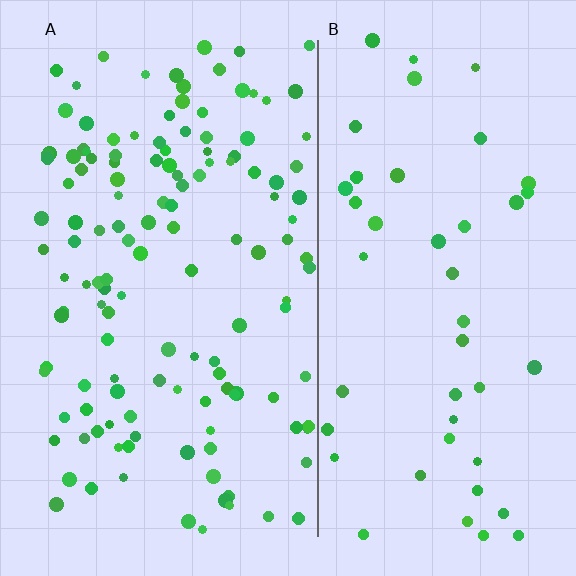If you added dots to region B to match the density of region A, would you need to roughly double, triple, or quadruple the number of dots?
Approximately triple.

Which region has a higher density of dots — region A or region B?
A (the left).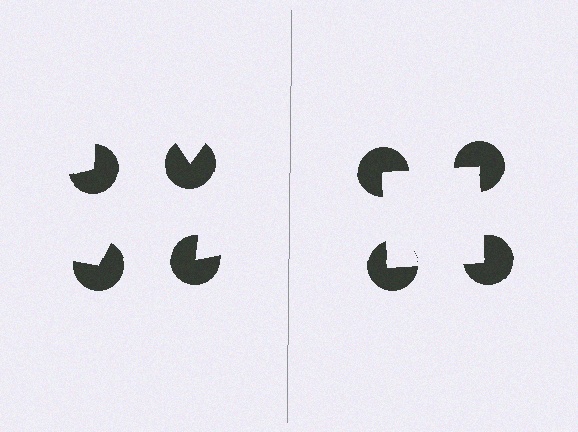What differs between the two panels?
The pac-man discs are positioned identically on both sides; only the wedge orientations differ. On the right they align to a square; on the left they are misaligned.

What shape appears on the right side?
An illusory square.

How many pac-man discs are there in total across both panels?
8 — 4 on each side.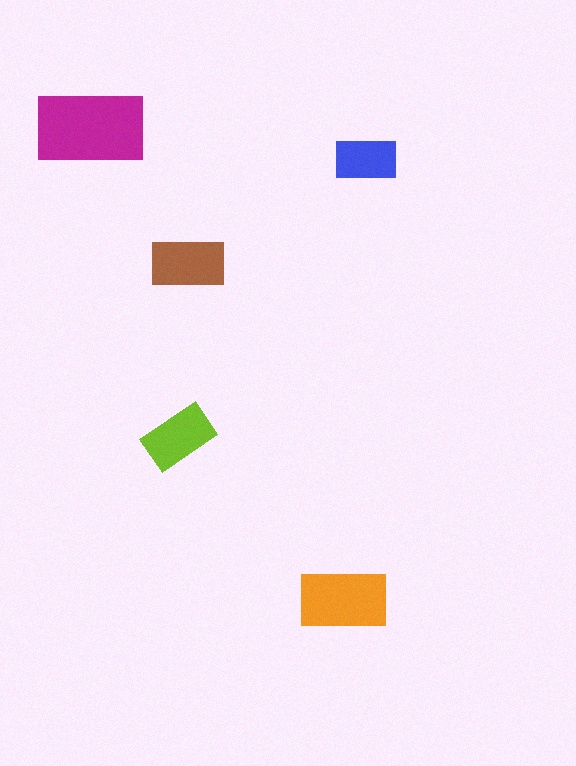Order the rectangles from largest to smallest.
the magenta one, the orange one, the brown one, the lime one, the blue one.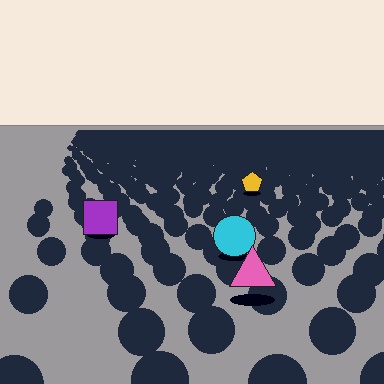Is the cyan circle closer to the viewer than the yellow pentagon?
Yes. The cyan circle is closer — you can tell from the texture gradient: the ground texture is coarser near it.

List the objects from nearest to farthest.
From nearest to farthest: the pink triangle, the cyan circle, the purple square, the yellow pentagon.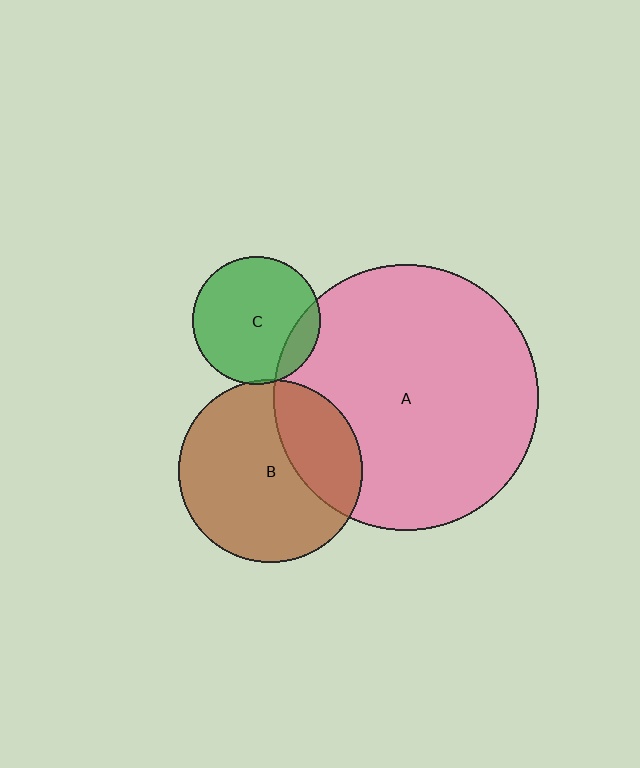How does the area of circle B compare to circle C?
Approximately 2.0 times.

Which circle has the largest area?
Circle A (pink).